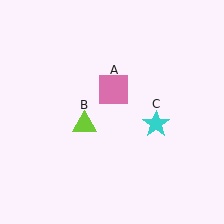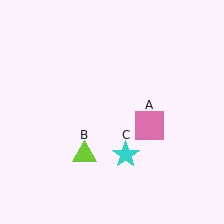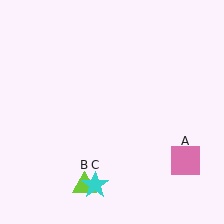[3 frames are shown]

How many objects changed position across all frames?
3 objects changed position: pink square (object A), lime triangle (object B), cyan star (object C).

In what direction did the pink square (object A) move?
The pink square (object A) moved down and to the right.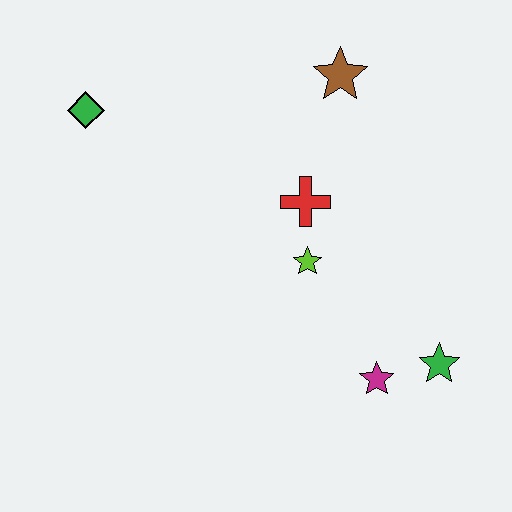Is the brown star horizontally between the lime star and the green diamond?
No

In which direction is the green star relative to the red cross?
The green star is below the red cross.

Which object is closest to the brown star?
The red cross is closest to the brown star.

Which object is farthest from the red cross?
The green diamond is farthest from the red cross.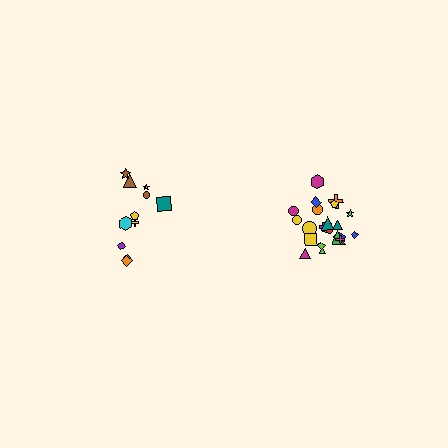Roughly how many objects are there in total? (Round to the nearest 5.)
Roughly 35 objects in total.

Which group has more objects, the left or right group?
The right group.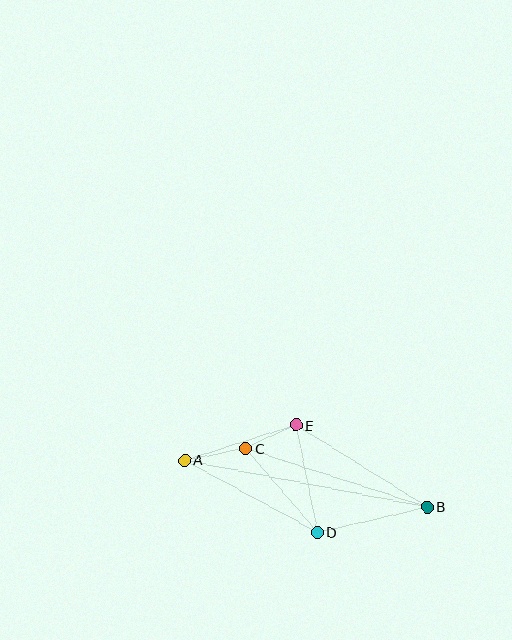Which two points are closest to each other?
Points C and E are closest to each other.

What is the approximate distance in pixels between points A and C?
The distance between A and C is approximately 62 pixels.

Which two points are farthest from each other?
Points A and B are farthest from each other.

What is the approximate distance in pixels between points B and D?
The distance between B and D is approximately 113 pixels.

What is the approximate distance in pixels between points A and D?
The distance between A and D is approximately 151 pixels.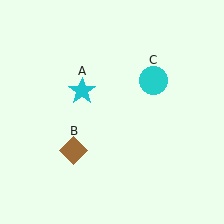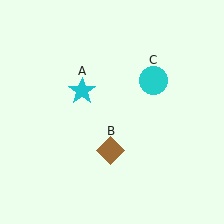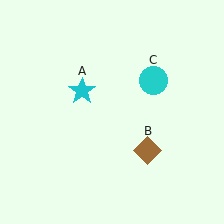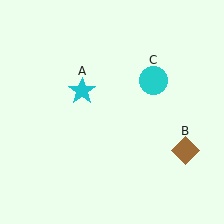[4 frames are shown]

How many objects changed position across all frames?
1 object changed position: brown diamond (object B).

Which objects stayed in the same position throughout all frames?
Cyan star (object A) and cyan circle (object C) remained stationary.